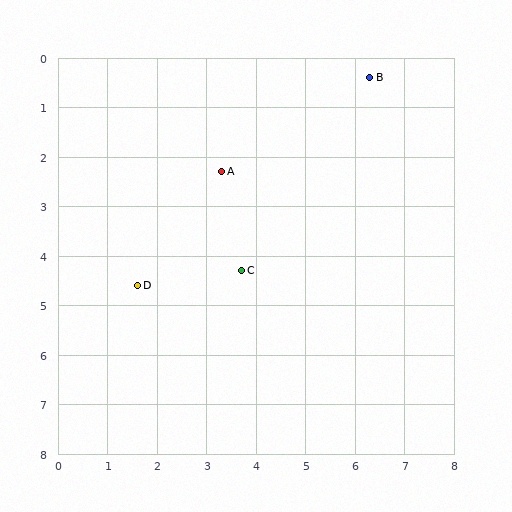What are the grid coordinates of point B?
Point B is at approximately (6.3, 0.4).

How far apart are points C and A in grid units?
Points C and A are about 2.0 grid units apart.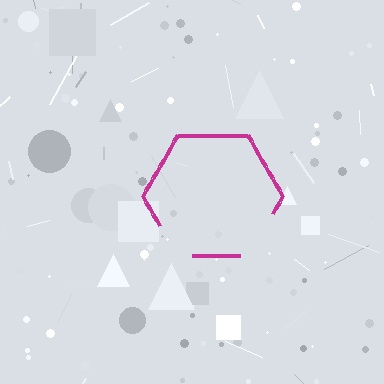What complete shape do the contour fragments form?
The contour fragments form a hexagon.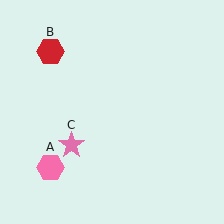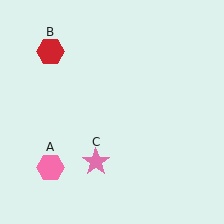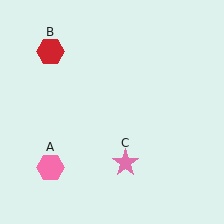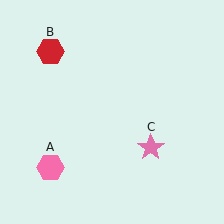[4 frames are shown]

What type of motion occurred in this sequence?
The pink star (object C) rotated counterclockwise around the center of the scene.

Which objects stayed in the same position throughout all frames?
Pink hexagon (object A) and red hexagon (object B) remained stationary.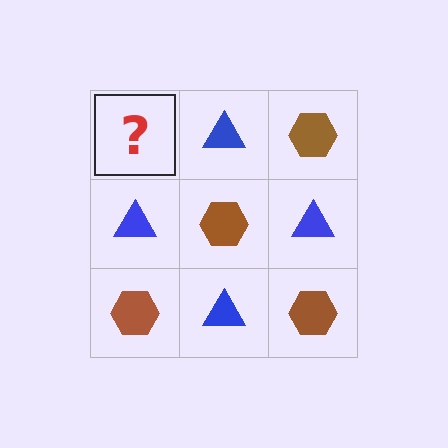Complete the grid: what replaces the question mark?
The question mark should be replaced with a brown hexagon.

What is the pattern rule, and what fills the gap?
The rule is that it alternates brown hexagon and blue triangle in a checkerboard pattern. The gap should be filled with a brown hexagon.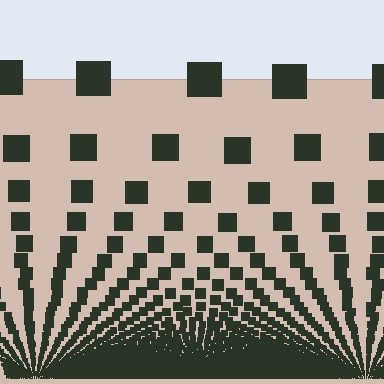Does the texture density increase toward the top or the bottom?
Density increases toward the bottom.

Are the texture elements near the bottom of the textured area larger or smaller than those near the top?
Smaller. The gradient is inverted — elements near the bottom are smaller and denser.